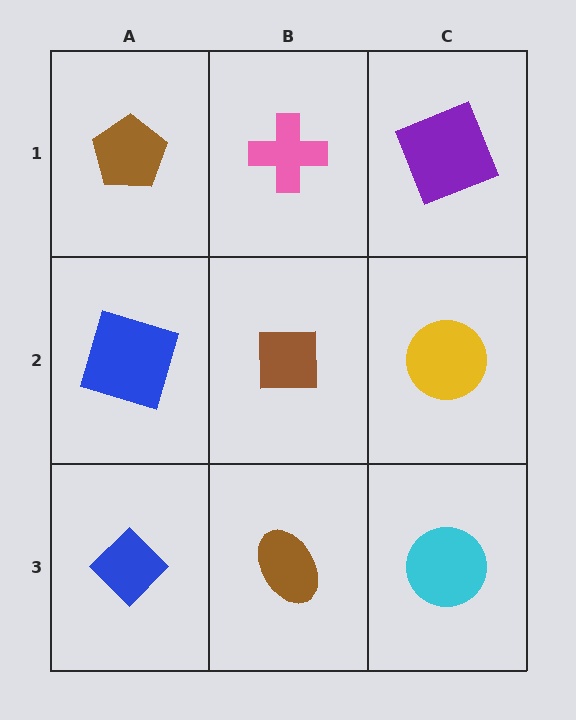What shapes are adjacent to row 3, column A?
A blue square (row 2, column A), a brown ellipse (row 3, column B).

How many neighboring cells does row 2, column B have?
4.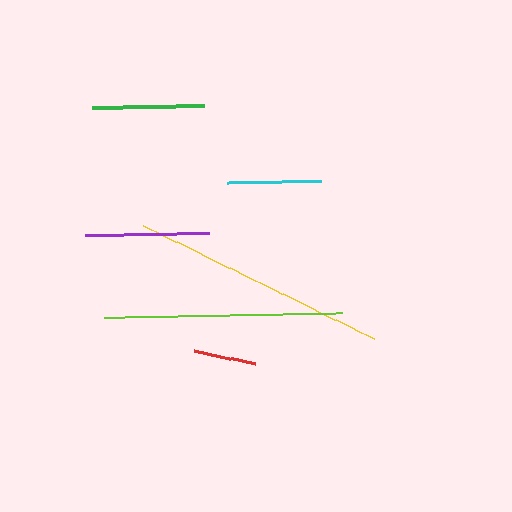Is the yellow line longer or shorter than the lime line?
The yellow line is longer than the lime line.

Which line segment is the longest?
The yellow line is the longest at approximately 256 pixels.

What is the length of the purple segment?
The purple segment is approximately 124 pixels long.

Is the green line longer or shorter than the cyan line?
The green line is longer than the cyan line.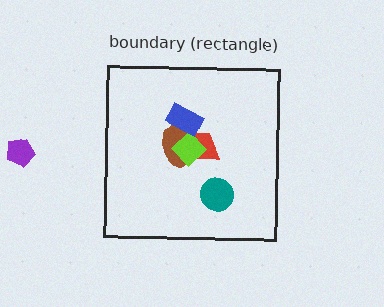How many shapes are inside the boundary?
5 inside, 1 outside.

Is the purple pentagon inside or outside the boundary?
Outside.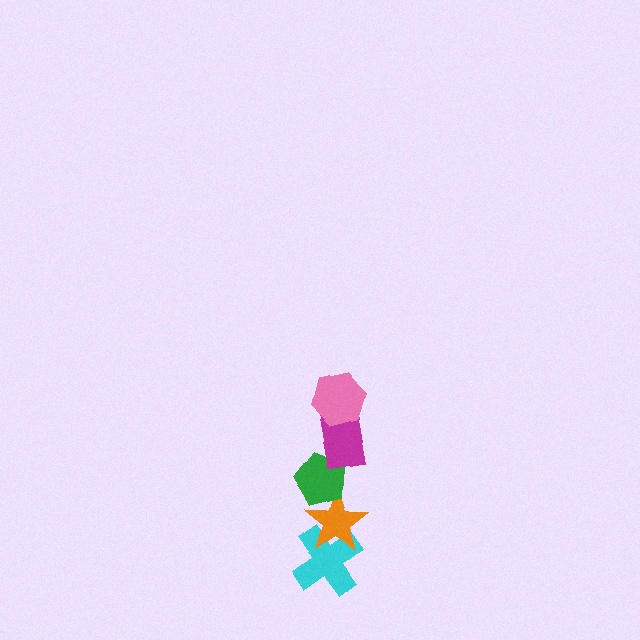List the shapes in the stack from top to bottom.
From top to bottom: the pink hexagon, the magenta rectangle, the green pentagon, the orange star, the cyan cross.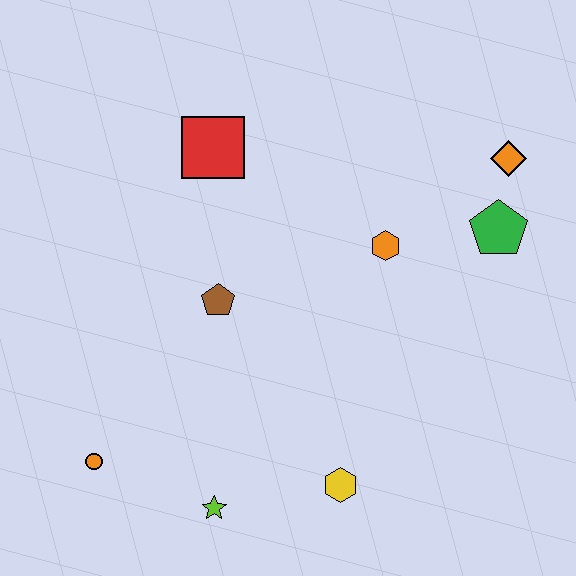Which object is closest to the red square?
The brown pentagon is closest to the red square.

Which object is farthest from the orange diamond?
The orange circle is farthest from the orange diamond.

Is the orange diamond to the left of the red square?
No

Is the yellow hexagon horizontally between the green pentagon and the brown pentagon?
Yes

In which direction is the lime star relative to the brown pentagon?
The lime star is below the brown pentagon.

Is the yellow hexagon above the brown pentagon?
No